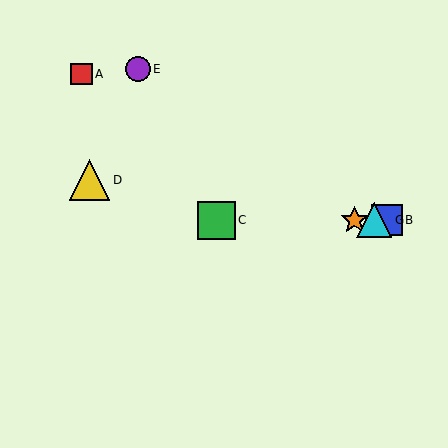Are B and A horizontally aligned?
No, B is at y≈220 and A is at y≈74.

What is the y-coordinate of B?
Object B is at y≈220.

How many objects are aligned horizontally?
4 objects (B, C, F, G) are aligned horizontally.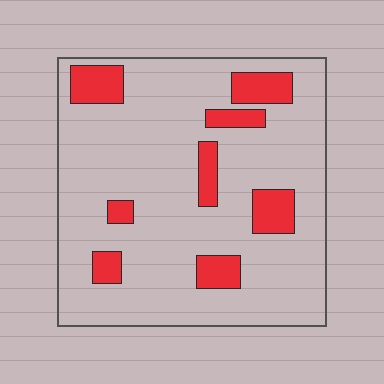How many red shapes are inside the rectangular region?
8.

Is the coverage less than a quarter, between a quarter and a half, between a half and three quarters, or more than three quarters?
Less than a quarter.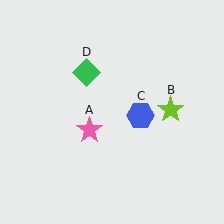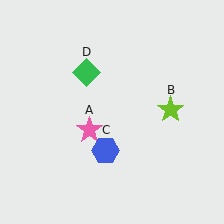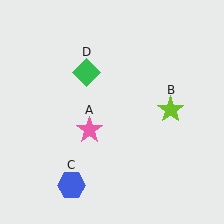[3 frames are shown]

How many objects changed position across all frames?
1 object changed position: blue hexagon (object C).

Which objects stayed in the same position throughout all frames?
Pink star (object A) and lime star (object B) and green diamond (object D) remained stationary.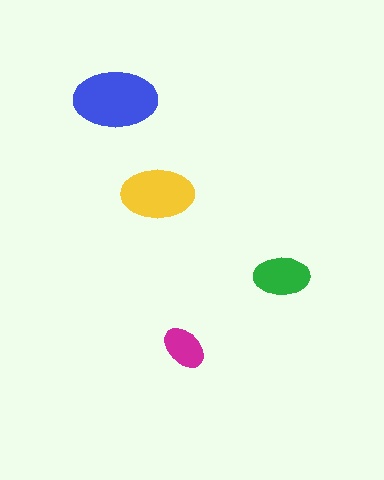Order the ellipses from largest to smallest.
the blue one, the yellow one, the green one, the magenta one.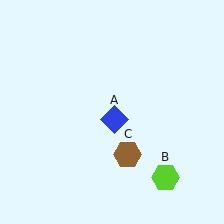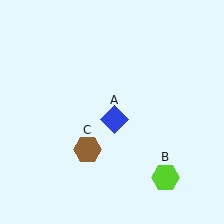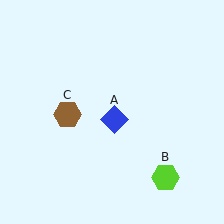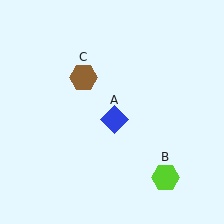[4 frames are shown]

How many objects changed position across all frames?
1 object changed position: brown hexagon (object C).